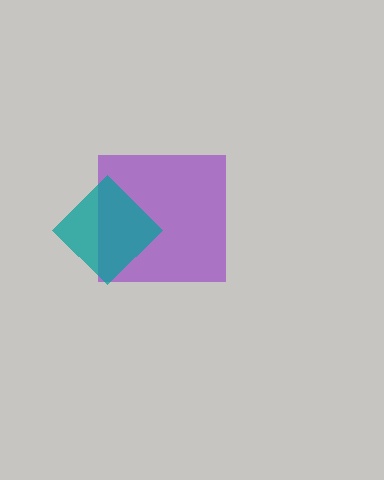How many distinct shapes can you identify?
There are 2 distinct shapes: a purple square, a teal diamond.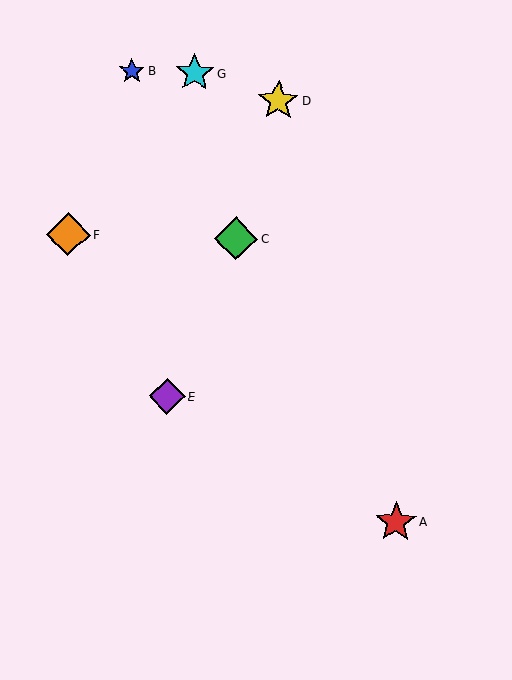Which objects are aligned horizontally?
Objects C, F are aligned horizontally.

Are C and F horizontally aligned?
Yes, both are at y≈238.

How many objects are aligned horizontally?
2 objects (C, F) are aligned horizontally.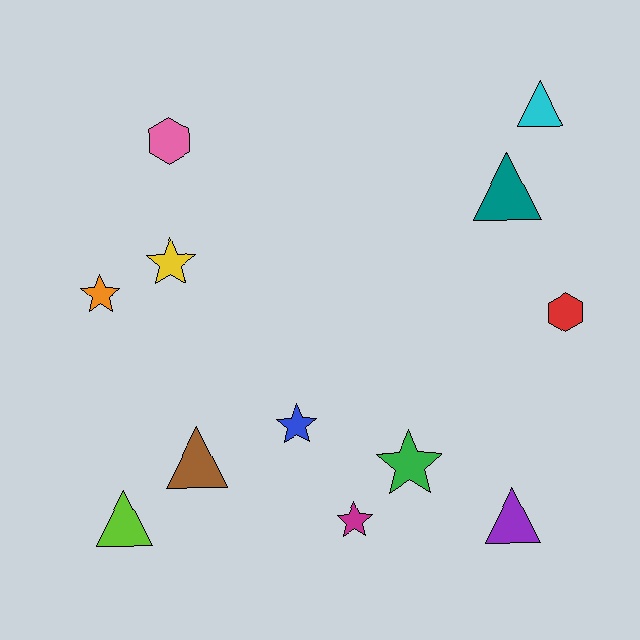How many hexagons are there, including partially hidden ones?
There are 2 hexagons.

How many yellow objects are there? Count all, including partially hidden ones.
There is 1 yellow object.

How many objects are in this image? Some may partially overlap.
There are 12 objects.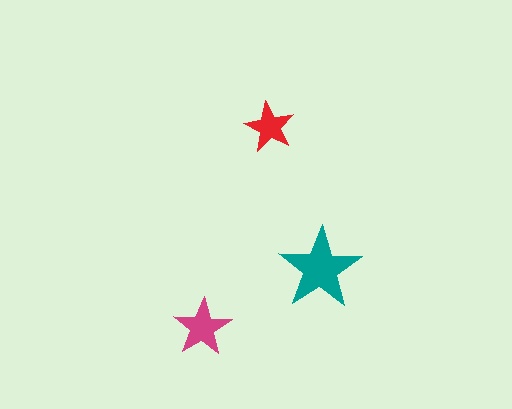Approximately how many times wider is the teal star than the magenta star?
About 1.5 times wider.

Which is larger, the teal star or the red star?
The teal one.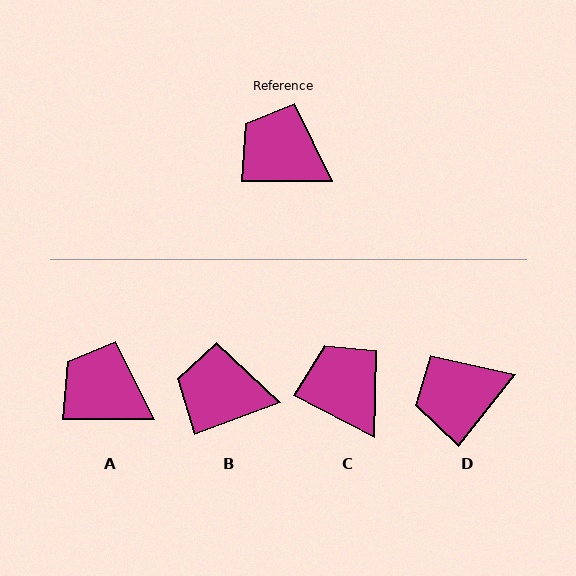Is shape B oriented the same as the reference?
No, it is off by about 21 degrees.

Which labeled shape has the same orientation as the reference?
A.